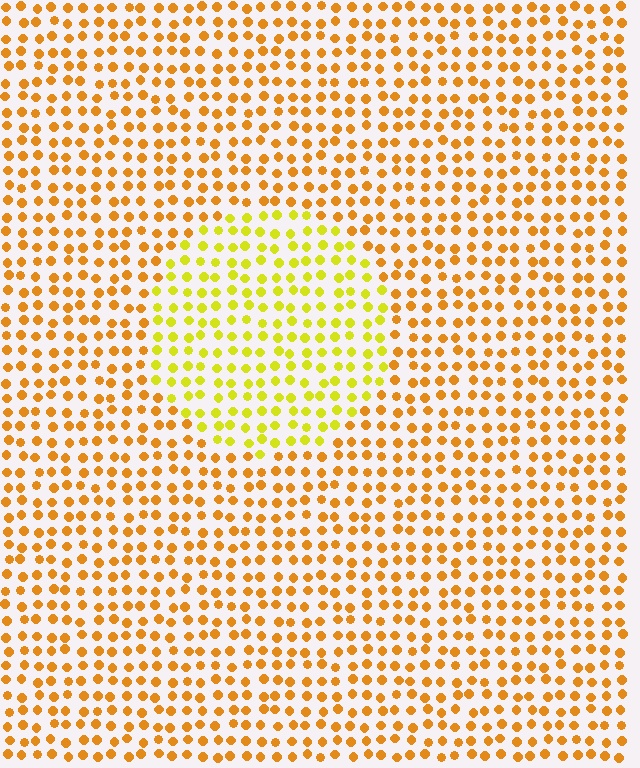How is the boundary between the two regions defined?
The boundary is defined purely by a slight shift in hue (about 31 degrees). Spacing, size, and orientation are identical on both sides.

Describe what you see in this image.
The image is filled with small orange elements in a uniform arrangement. A circle-shaped region is visible where the elements are tinted to a slightly different hue, forming a subtle color boundary.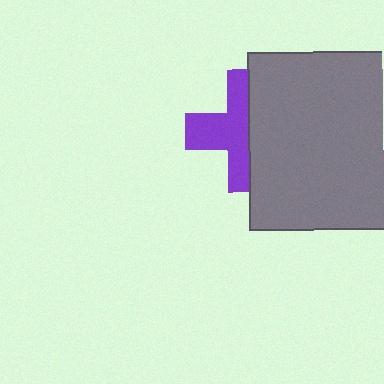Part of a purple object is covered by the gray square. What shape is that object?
It is a cross.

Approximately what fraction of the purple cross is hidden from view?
Roughly 46% of the purple cross is hidden behind the gray square.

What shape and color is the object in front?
The object in front is a gray square.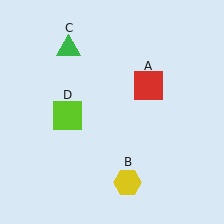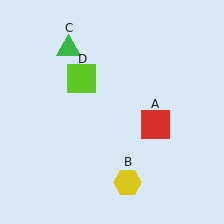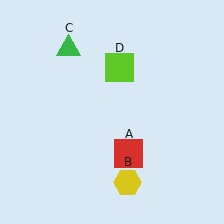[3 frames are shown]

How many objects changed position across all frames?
2 objects changed position: red square (object A), lime square (object D).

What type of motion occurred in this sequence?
The red square (object A), lime square (object D) rotated clockwise around the center of the scene.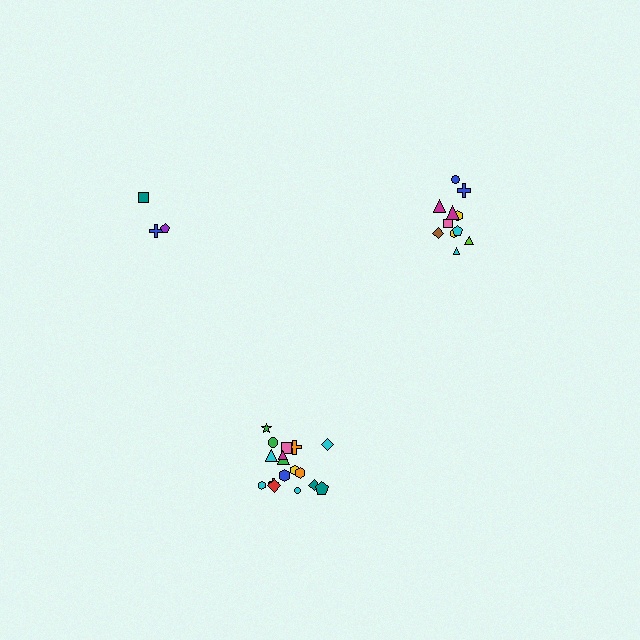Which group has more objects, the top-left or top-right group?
The top-right group.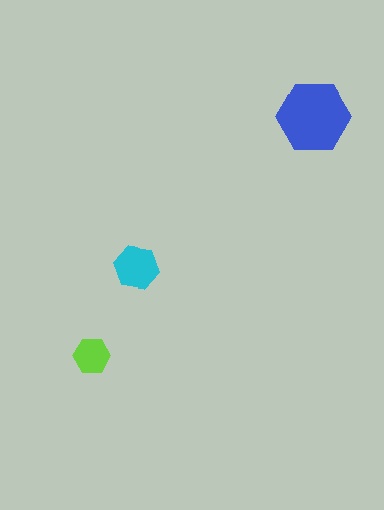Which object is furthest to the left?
The lime hexagon is leftmost.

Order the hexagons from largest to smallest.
the blue one, the cyan one, the lime one.